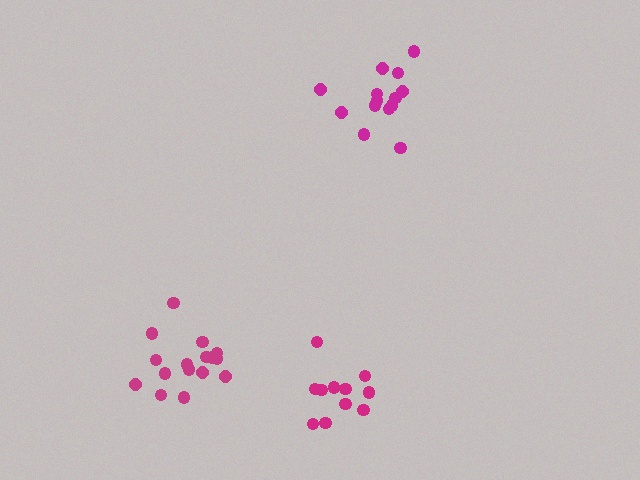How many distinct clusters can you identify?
There are 3 distinct clusters.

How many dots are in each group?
Group 1: 16 dots, Group 2: 14 dots, Group 3: 11 dots (41 total).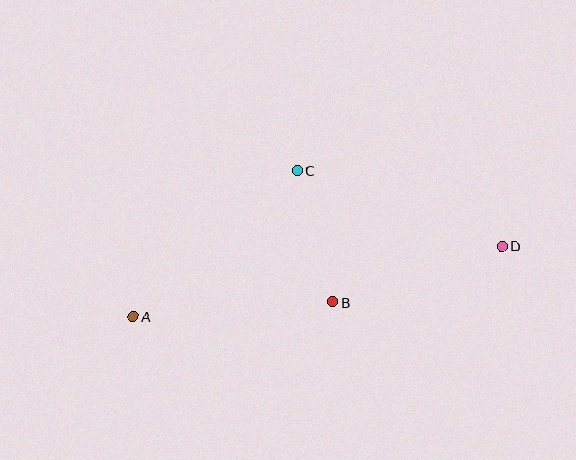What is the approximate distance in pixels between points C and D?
The distance between C and D is approximately 219 pixels.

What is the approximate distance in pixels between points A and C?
The distance between A and C is approximately 219 pixels.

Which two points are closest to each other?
Points B and C are closest to each other.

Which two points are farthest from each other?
Points A and D are farthest from each other.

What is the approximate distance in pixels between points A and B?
The distance between A and B is approximately 200 pixels.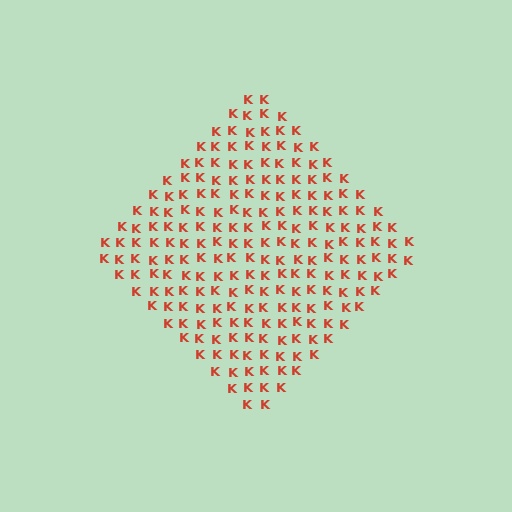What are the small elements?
The small elements are letter K's.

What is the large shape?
The large shape is a diamond.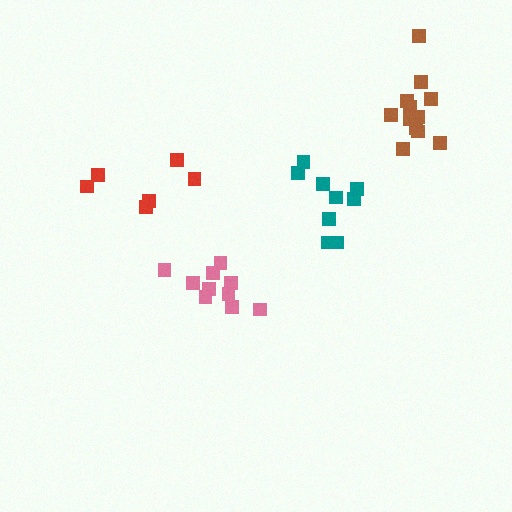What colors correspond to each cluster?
The clusters are colored: pink, teal, brown, red.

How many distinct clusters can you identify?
There are 4 distinct clusters.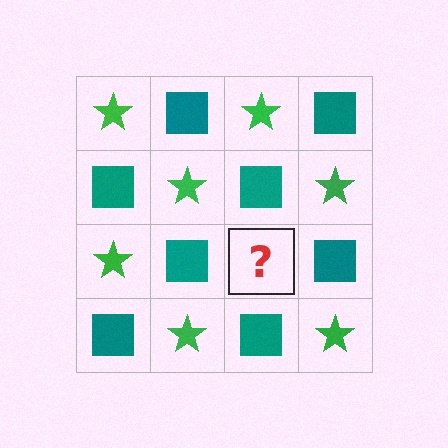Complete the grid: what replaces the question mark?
The question mark should be replaced with a green star.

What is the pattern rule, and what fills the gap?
The rule is that it alternates green star and teal square in a checkerboard pattern. The gap should be filled with a green star.